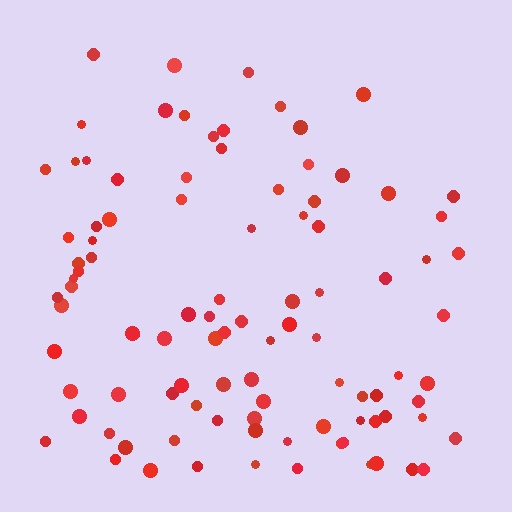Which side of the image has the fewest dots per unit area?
The top.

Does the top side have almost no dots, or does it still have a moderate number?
Still a moderate number, just noticeably fewer than the bottom.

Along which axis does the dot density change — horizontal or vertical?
Vertical.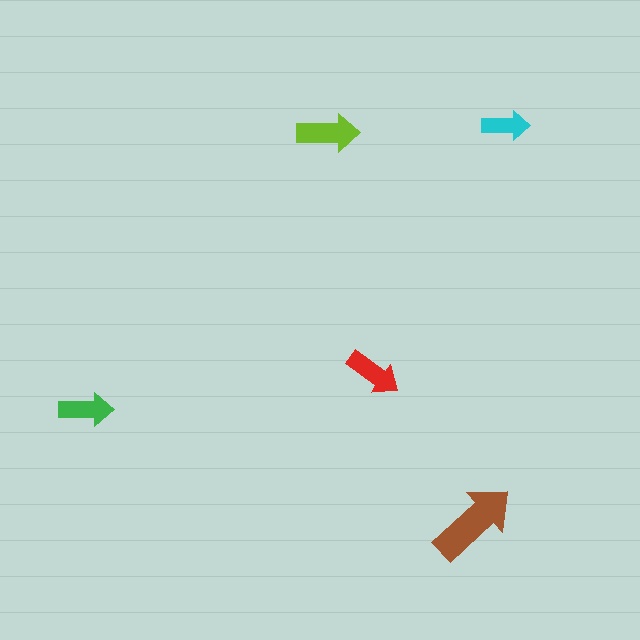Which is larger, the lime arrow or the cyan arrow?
The lime one.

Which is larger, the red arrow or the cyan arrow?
The red one.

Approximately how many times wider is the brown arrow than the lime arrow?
About 1.5 times wider.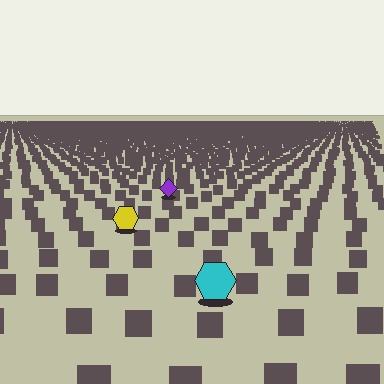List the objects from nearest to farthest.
From nearest to farthest: the cyan hexagon, the yellow hexagon, the purple diamond.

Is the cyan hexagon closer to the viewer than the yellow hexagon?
Yes. The cyan hexagon is closer — you can tell from the texture gradient: the ground texture is coarser near it.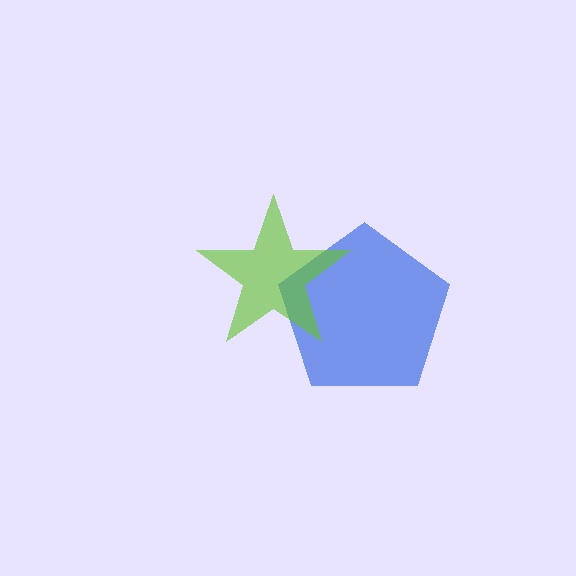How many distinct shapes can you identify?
There are 2 distinct shapes: a blue pentagon, a lime star.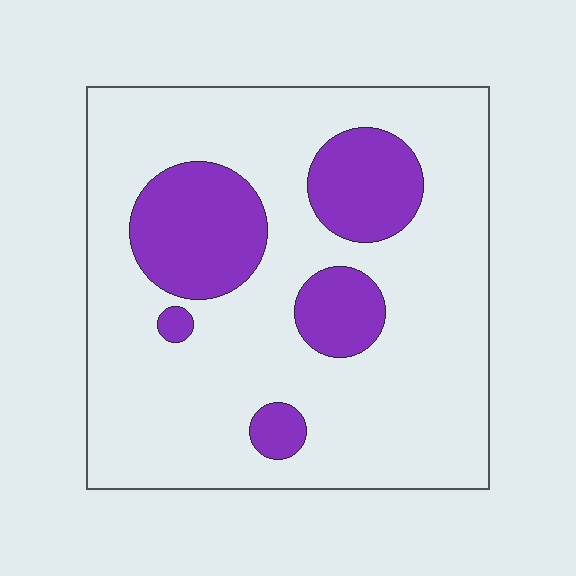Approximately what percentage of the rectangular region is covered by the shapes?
Approximately 20%.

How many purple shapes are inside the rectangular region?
5.